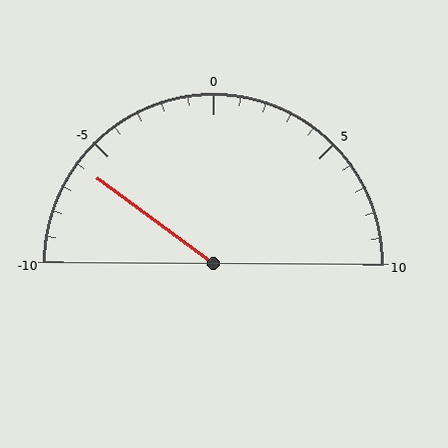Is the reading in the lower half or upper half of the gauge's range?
The reading is in the lower half of the range (-10 to 10).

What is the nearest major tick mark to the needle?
The nearest major tick mark is -5.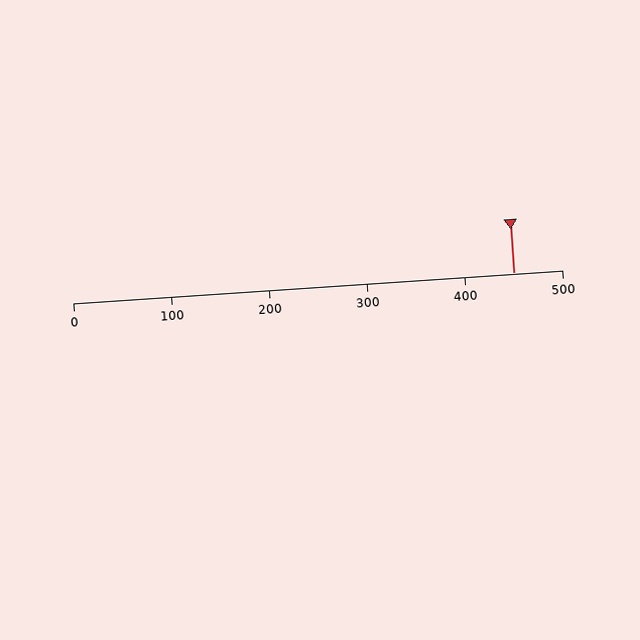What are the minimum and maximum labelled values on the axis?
The axis runs from 0 to 500.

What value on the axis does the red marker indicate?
The marker indicates approximately 450.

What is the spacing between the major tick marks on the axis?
The major ticks are spaced 100 apart.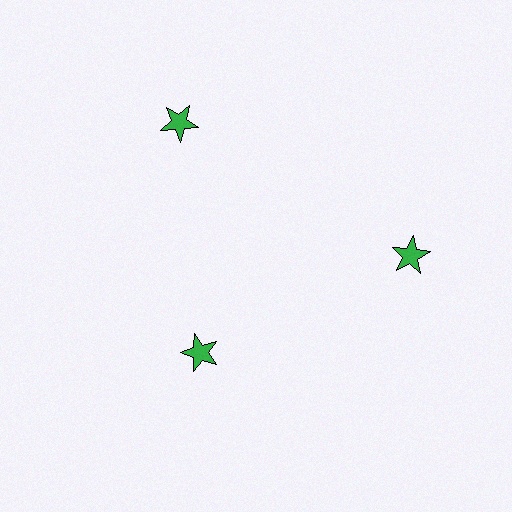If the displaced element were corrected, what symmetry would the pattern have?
It would have 3-fold rotational symmetry — the pattern would map onto itself every 120 degrees.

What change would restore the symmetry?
The symmetry would be restored by moving it outward, back onto the ring so that all 3 stars sit at equal angles and equal distance from the center.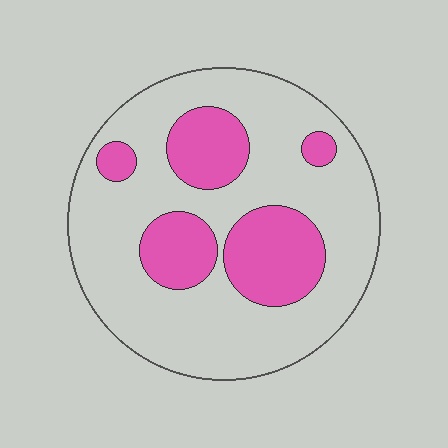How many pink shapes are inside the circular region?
5.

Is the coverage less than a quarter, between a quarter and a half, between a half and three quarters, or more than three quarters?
Between a quarter and a half.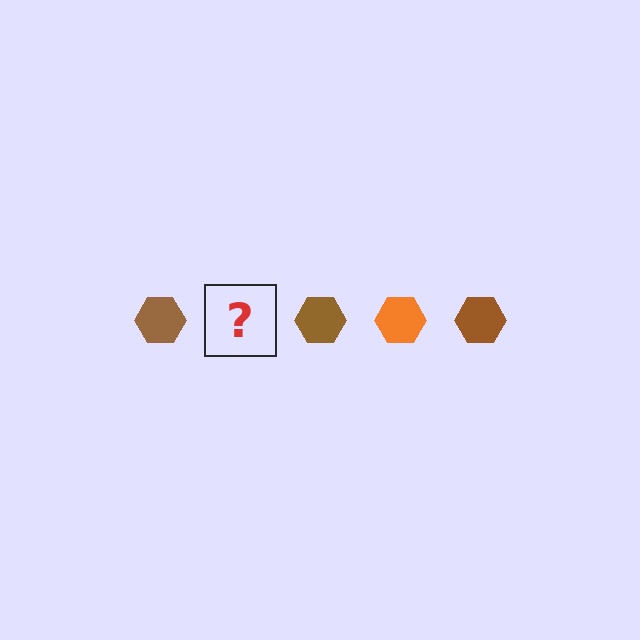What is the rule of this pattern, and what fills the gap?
The rule is that the pattern cycles through brown, orange hexagons. The gap should be filled with an orange hexagon.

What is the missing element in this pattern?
The missing element is an orange hexagon.